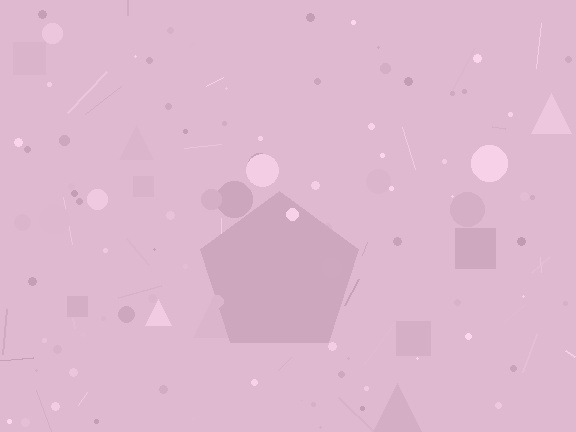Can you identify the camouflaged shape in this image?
The camouflaged shape is a pentagon.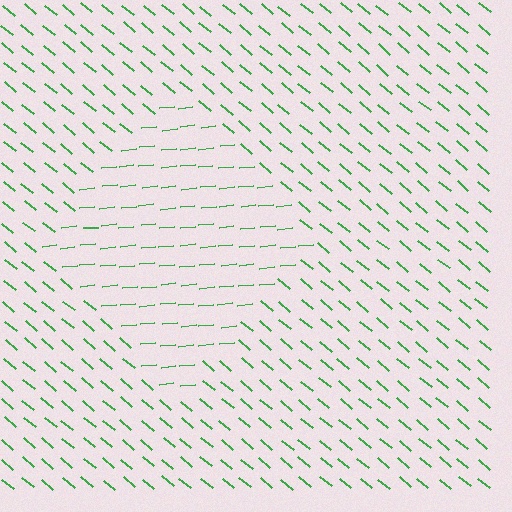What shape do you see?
I see a diamond.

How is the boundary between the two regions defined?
The boundary is defined purely by a change in line orientation (approximately 45 degrees difference). All lines are the same color and thickness.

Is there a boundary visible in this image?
Yes, there is a texture boundary formed by a change in line orientation.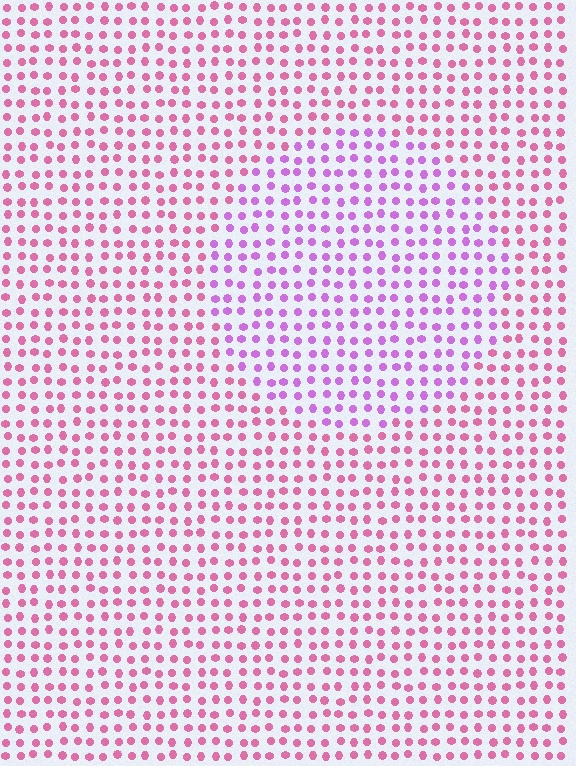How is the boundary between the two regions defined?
The boundary is defined purely by a slight shift in hue (about 38 degrees). Spacing, size, and orientation are identical on both sides.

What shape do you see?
I see a circle.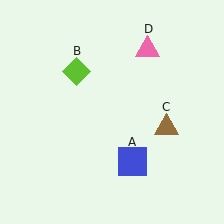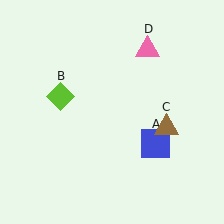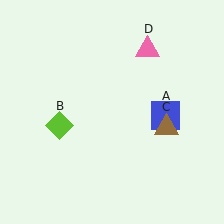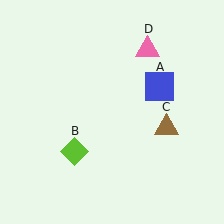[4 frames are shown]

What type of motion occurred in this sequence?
The blue square (object A), lime diamond (object B) rotated counterclockwise around the center of the scene.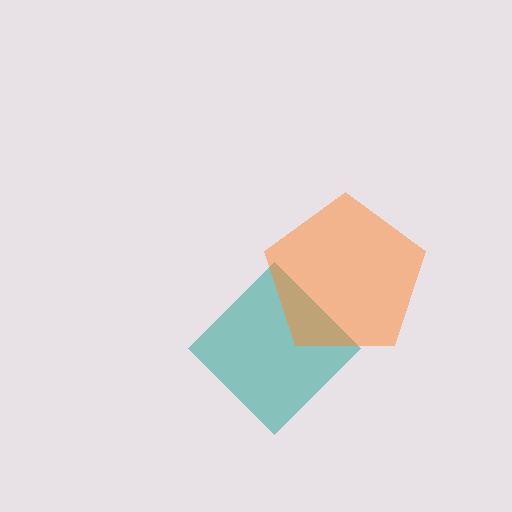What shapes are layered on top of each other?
The layered shapes are: a teal diamond, an orange pentagon.